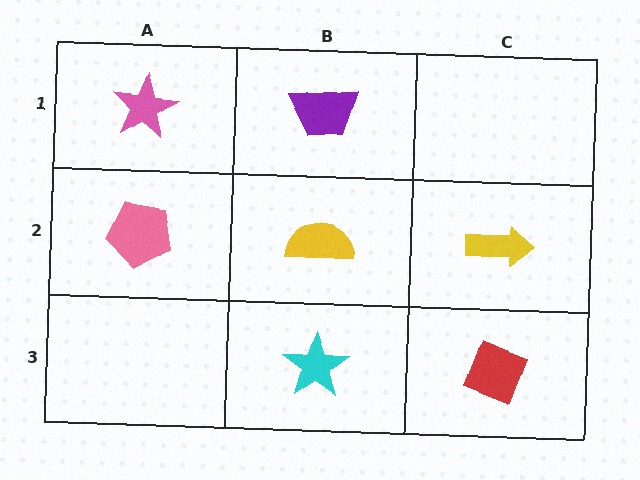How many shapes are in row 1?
2 shapes.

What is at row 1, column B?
A purple trapezoid.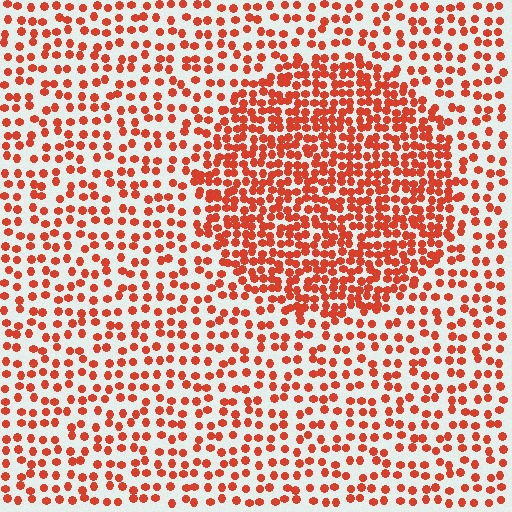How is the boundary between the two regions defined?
The boundary is defined by a change in element density (approximately 2.0x ratio). All elements are the same color, size, and shape.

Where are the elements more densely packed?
The elements are more densely packed inside the circle boundary.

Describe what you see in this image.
The image contains small red elements arranged at two different densities. A circle-shaped region is visible where the elements are more densely packed than the surrounding area.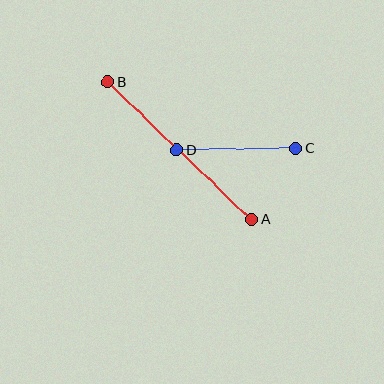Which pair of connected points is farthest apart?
Points A and B are farthest apart.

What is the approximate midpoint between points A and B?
The midpoint is at approximately (180, 151) pixels.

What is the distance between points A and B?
The distance is approximately 199 pixels.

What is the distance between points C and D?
The distance is approximately 119 pixels.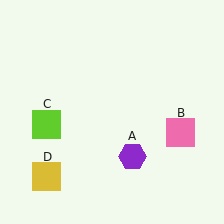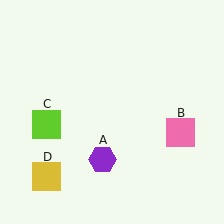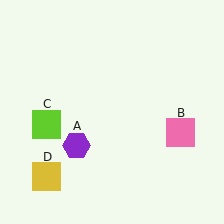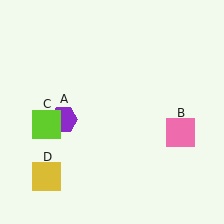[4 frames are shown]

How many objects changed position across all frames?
1 object changed position: purple hexagon (object A).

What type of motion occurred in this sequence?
The purple hexagon (object A) rotated clockwise around the center of the scene.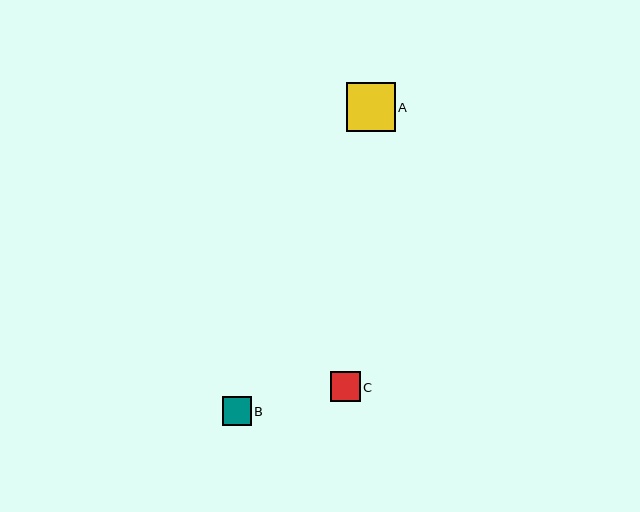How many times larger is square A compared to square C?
Square A is approximately 1.6 times the size of square C.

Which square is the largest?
Square A is the largest with a size of approximately 49 pixels.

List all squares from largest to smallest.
From largest to smallest: A, C, B.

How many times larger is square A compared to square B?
Square A is approximately 1.7 times the size of square B.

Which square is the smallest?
Square B is the smallest with a size of approximately 29 pixels.